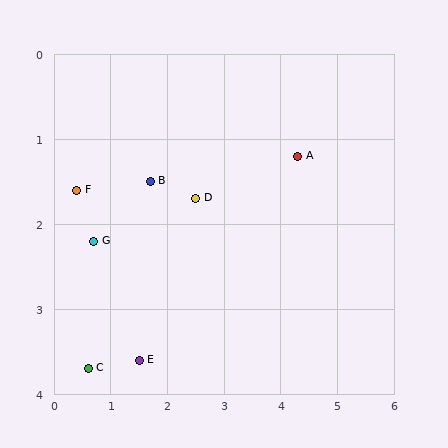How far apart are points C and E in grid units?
Points C and E are about 0.9 grid units apart.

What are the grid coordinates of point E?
Point E is at approximately (1.5, 3.6).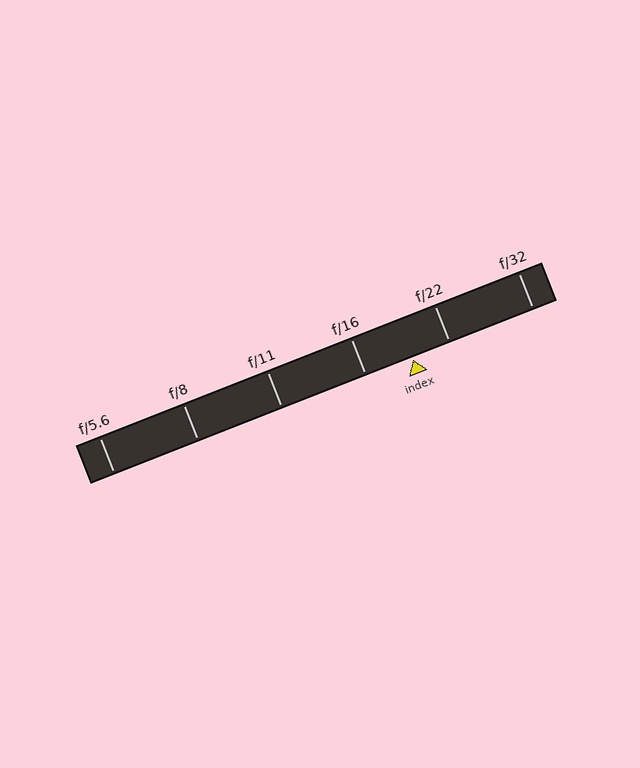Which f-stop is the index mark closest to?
The index mark is closest to f/22.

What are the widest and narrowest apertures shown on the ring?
The widest aperture shown is f/5.6 and the narrowest is f/32.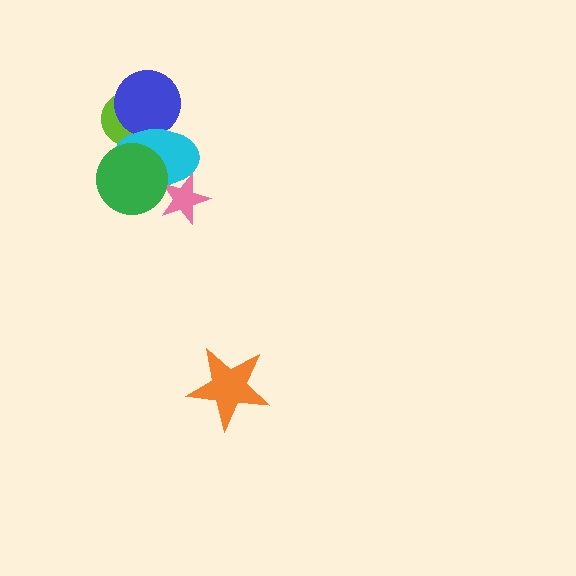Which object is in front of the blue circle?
The cyan ellipse is in front of the blue circle.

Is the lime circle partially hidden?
Yes, it is partially covered by another shape.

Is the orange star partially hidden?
No, no other shape covers it.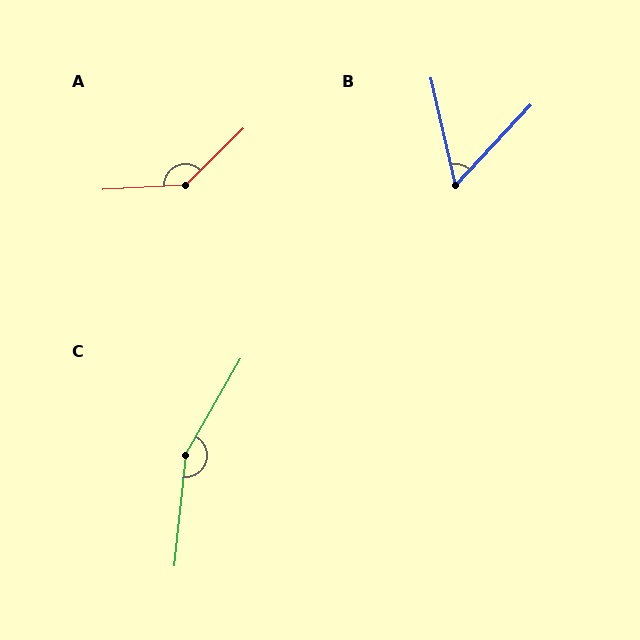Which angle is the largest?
C, at approximately 156 degrees.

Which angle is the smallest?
B, at approximately 56 degrees.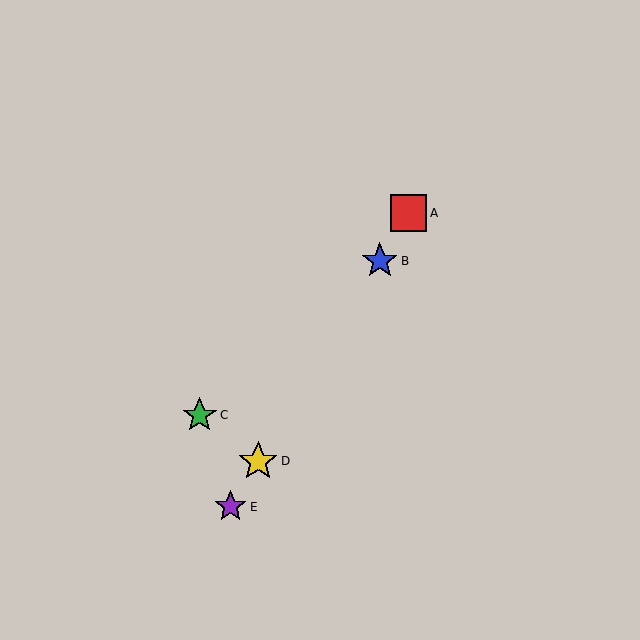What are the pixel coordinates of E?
Object E is at (231, 507).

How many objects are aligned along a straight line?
4 objects (A, B, D, E) are aligned along a straight line.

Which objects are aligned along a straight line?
Objects A, B, D, E are aligned along a straight line.